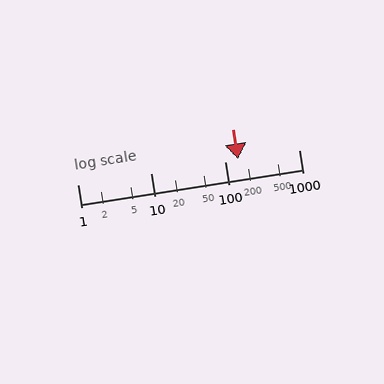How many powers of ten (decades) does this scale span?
The scale spans 3 decades, from 1 to 1000.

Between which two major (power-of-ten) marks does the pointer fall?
The pointer is between 100 and 1000.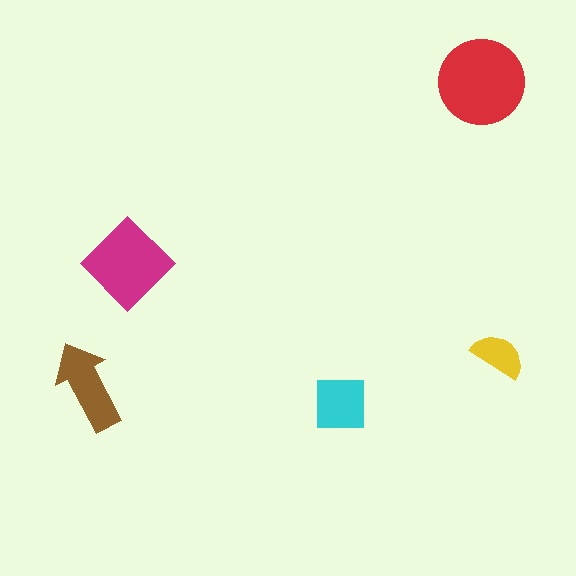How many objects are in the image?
There are 5 objects in the image.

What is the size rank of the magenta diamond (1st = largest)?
2nd.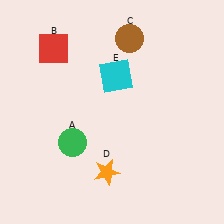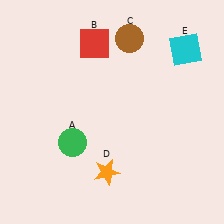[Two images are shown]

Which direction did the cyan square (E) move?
The cyan square (E) moved right.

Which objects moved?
The objects that moved are: the red square (B), the cyan square (E).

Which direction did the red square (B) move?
The red square (B) moved right.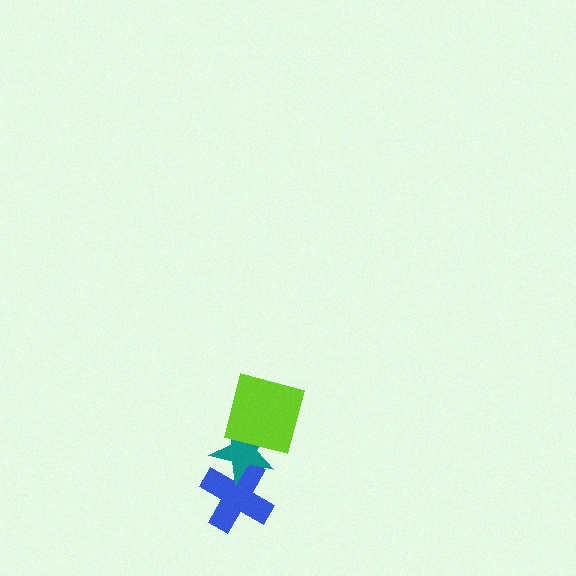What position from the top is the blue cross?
The blue cross is 3rd from the top.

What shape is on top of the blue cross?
The teal star is on top of the blue cross.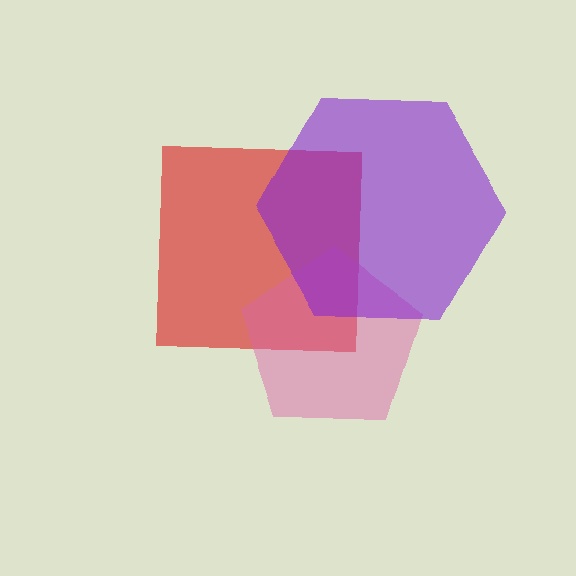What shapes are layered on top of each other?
The layered shapes are: a red square, a pink pentagon, a purple hexagon.